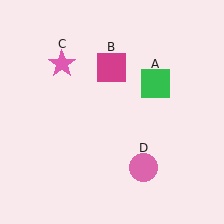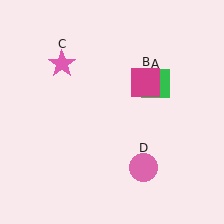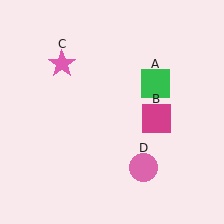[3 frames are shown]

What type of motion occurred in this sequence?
The magenta square (object B) rotated clockwise around the center of the scene.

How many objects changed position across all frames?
1 object changed position: magenta square (object B).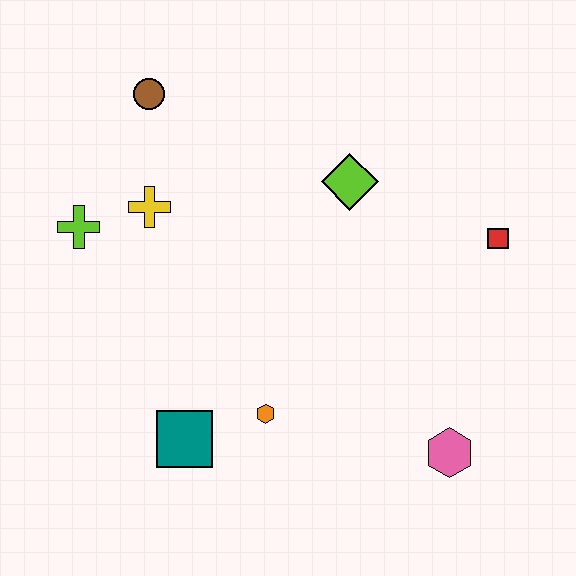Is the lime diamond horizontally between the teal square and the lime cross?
No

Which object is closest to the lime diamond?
The red square is closest to the lime diamond.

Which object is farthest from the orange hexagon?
The brown circle is farthest from the orange hexagon.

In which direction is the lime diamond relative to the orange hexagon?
The lime diamond is above the orange hexagon.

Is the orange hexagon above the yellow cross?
No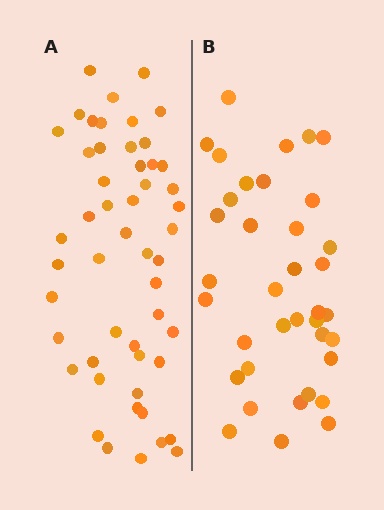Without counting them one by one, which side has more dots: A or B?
Region A (the left region) has more dots.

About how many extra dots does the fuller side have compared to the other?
Region A has approximately 15 more dots than region B.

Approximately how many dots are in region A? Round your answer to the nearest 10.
About 50 dots. (The exact count is 51, which rounds to 50.)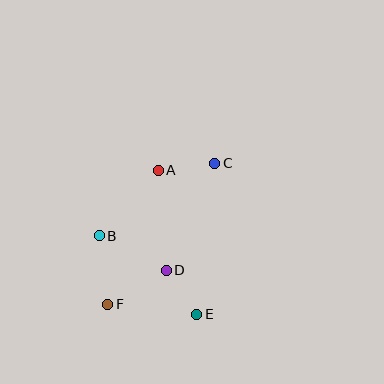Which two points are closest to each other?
Points D and E are closest to each other.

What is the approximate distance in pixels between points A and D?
The distance between A and D is approximately 101 pixels.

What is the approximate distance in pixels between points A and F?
The distance between A and F is approximately 143 pixels.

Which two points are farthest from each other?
Points C and F are farthest from each other.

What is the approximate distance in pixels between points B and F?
The distance between B and F is approximately 69 pixels.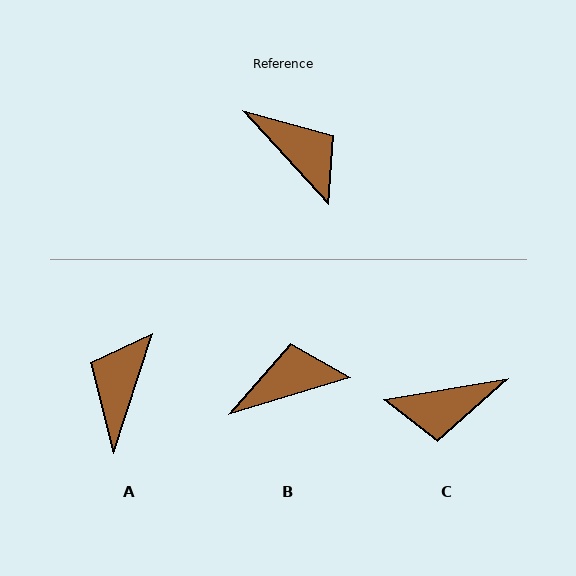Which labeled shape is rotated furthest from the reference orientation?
C, about 123 degrees away.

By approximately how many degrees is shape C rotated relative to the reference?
Approximately 123 degrees clockwise.